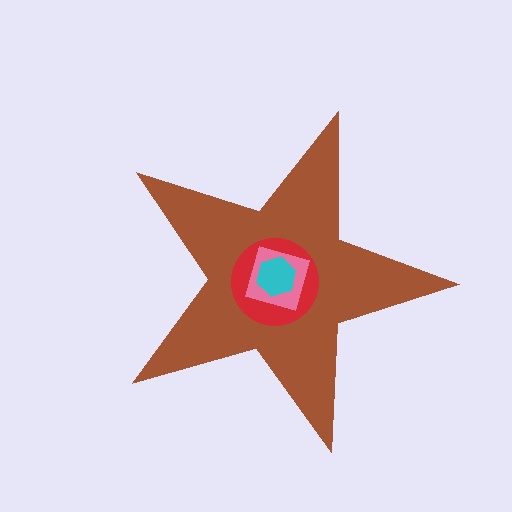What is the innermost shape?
The cyan hexagon.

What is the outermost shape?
The brown star.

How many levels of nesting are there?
4.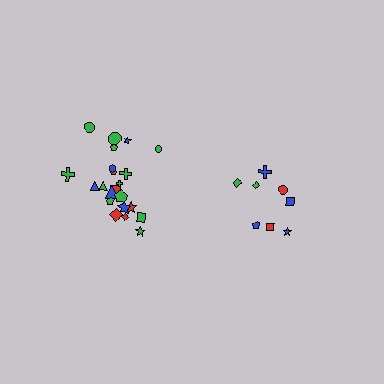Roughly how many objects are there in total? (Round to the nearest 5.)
Roughly 30 objects in total.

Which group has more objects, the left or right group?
The left group.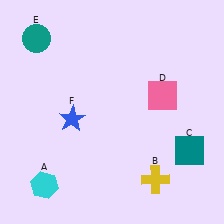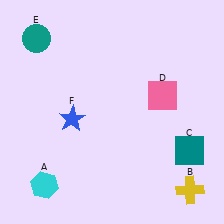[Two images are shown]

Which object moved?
The yellow cross (B) moved right.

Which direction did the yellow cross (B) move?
The yellow cross (B) moved right.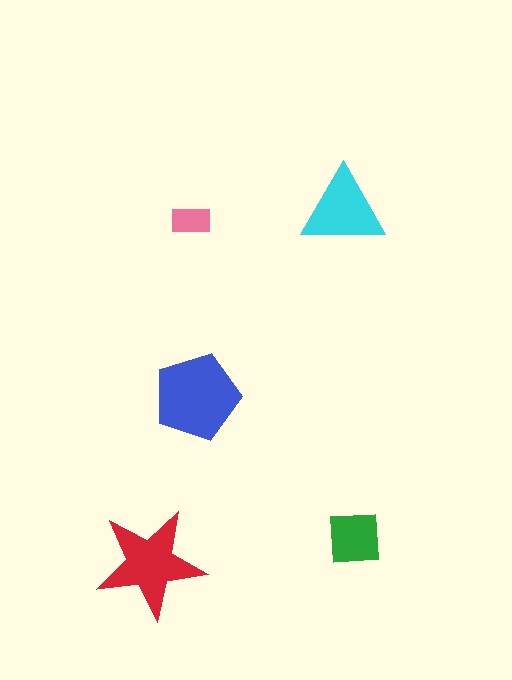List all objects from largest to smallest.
The blue pentagon, the red star, the cyan triangle, the green square, the pink rectangle.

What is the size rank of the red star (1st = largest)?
2nd.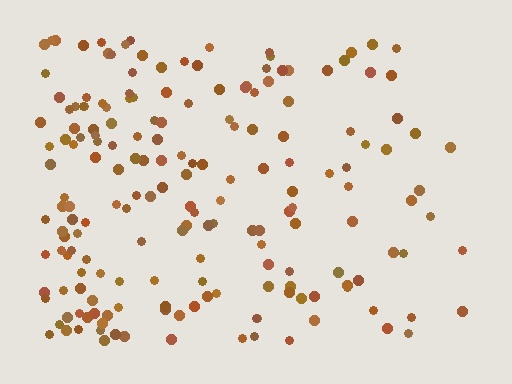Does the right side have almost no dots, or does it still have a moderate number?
Still a moderate number, just noticeably fewer than the left.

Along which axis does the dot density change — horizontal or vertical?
Horizontal.